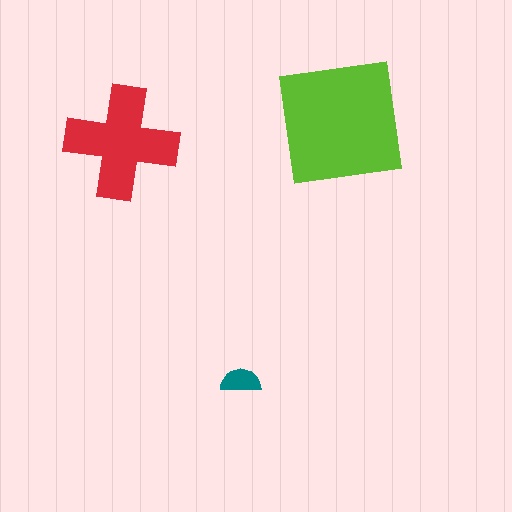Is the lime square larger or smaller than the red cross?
Larger.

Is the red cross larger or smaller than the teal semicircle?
Larger.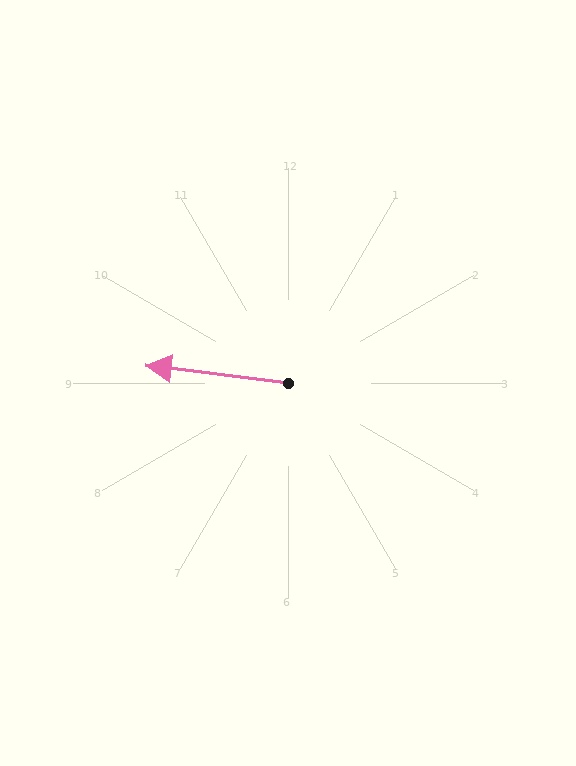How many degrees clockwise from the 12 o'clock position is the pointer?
Approximately 277 degrees.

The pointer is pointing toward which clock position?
Roughly 9 o'clock.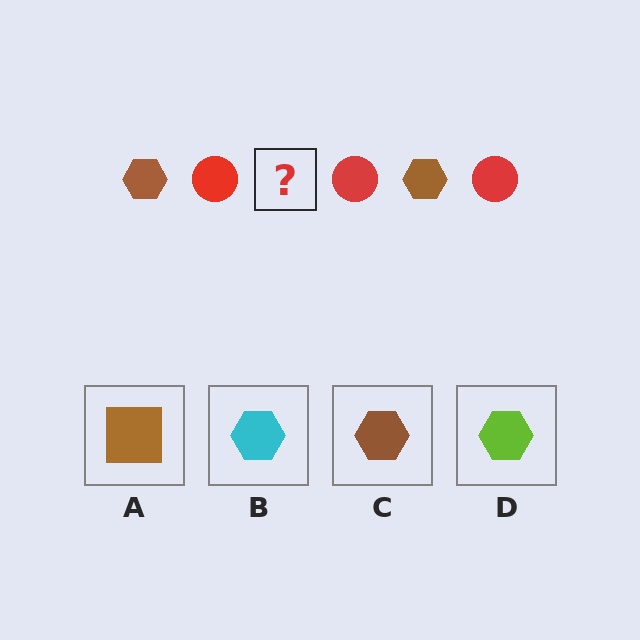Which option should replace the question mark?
Option C.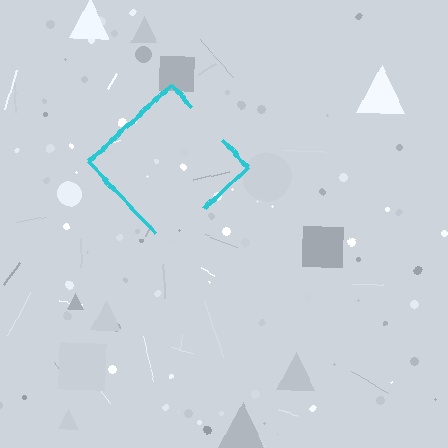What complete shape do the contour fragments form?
The contour fragments form a diamond.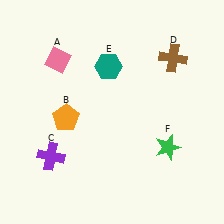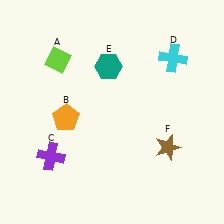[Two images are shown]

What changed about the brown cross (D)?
In Image 1, D is brown. In Image 2, it changed to cyan.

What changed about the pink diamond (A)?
In Image 1, A is pink. In Image 2, it changed to lime.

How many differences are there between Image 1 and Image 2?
There are 3 differences between the two images.